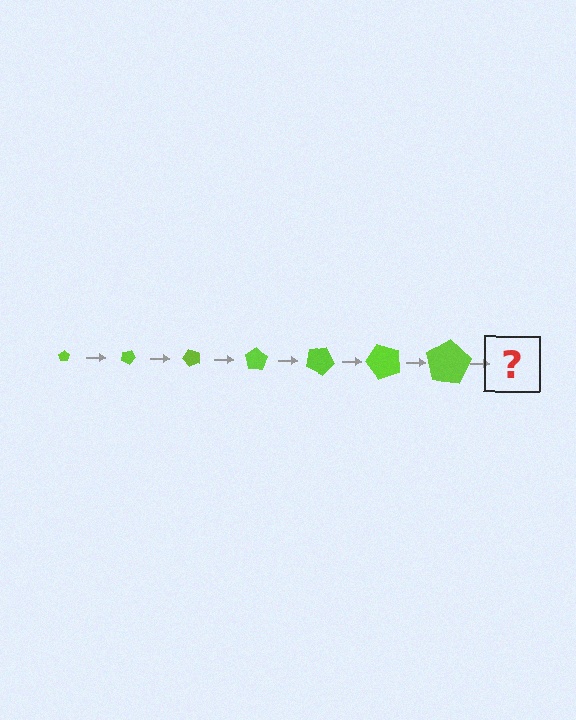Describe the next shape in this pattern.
It should be a pentagon, larger than the previous one and rotated 175 degrees from the start.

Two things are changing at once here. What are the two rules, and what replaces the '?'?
The two rules are that the pentagon grows larger each step and it rotates 25 degrees each step. The '?' should be a pentagon, larger than the previous one and rotated 175 degrees from the start.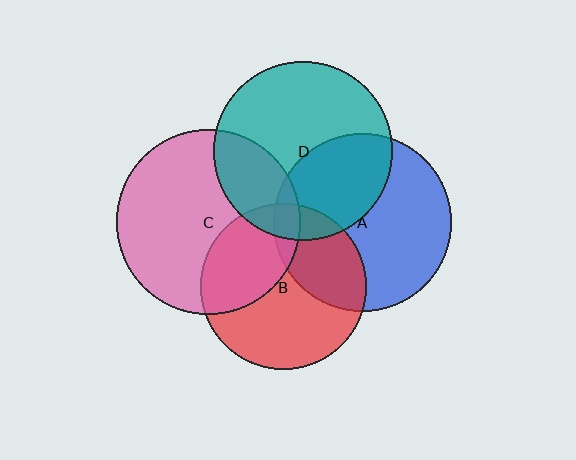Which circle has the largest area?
Circle C (pink).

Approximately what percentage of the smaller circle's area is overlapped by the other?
Approximately 10%.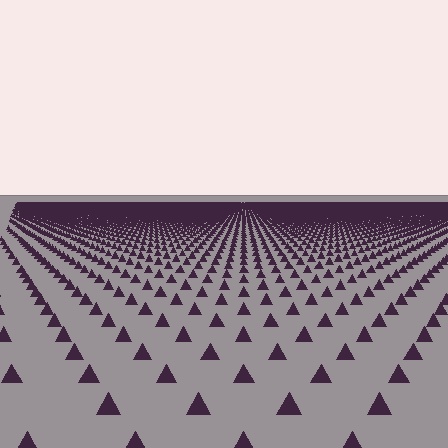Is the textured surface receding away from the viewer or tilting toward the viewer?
The surface is receding away from the viewer. Texture elements get smaller and denser toward the top.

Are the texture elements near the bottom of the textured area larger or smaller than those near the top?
Larger. Near the bottom, elements are closer to the viewer and appear at a bigger on-screen size.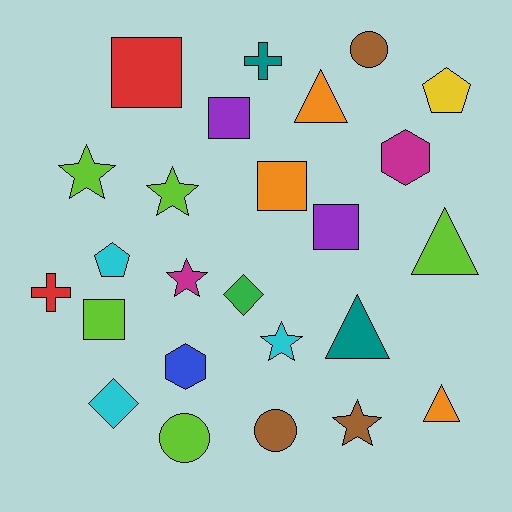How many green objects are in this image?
There is 1 green object.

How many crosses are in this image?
There are 2 crosses.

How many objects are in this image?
There are 25 objects.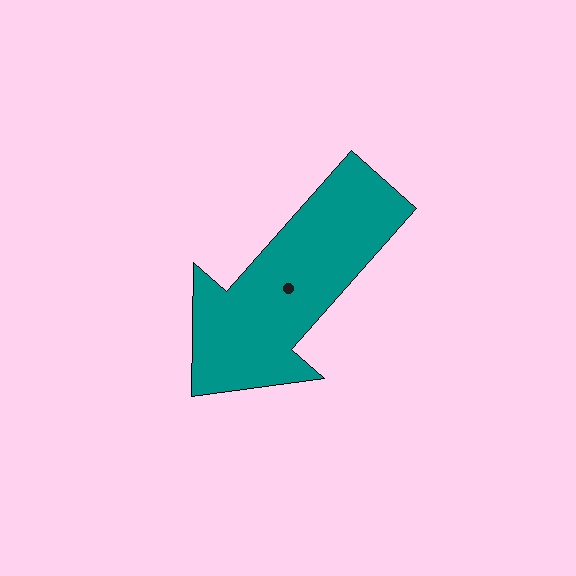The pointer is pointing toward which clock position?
Roughly 7 o'clock.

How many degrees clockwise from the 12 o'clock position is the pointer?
Approximately 222 degrees.